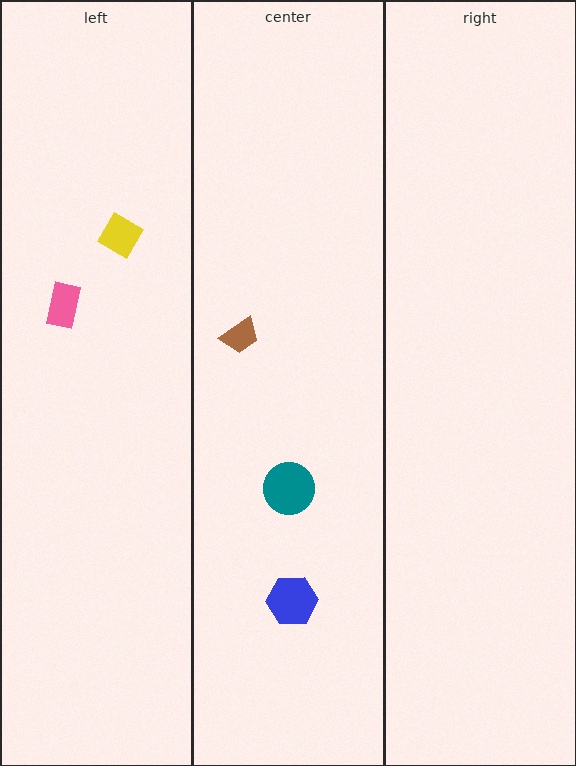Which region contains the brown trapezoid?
The center region.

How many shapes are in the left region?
2.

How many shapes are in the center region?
3.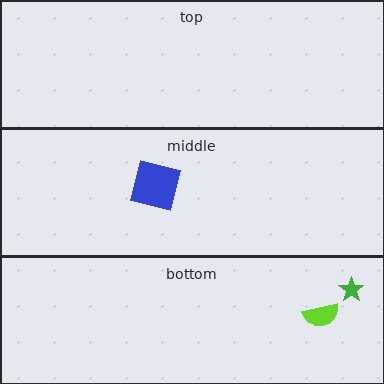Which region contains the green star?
The bottom region.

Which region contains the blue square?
The middle region.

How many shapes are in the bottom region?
2.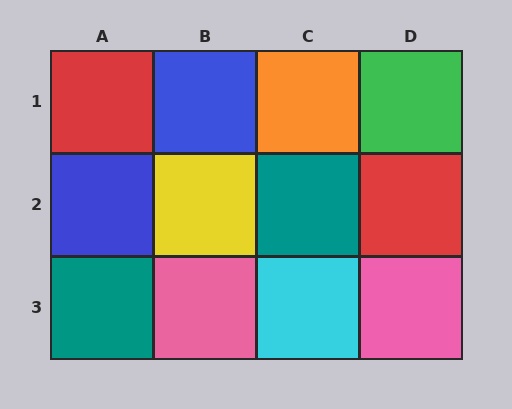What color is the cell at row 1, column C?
Orange.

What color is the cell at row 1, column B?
Blue.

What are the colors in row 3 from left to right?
Teal, pink, cyan, pink.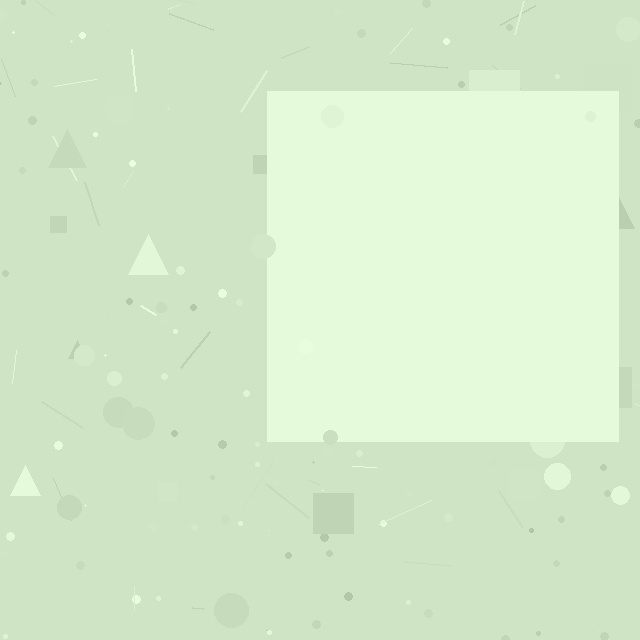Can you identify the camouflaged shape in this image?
The camouflaged shape is a square.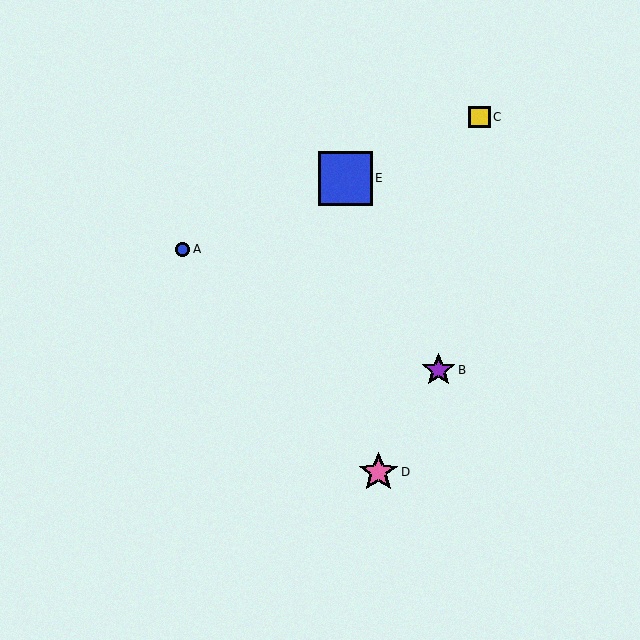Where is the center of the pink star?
The center of the pink star is at (378, 472).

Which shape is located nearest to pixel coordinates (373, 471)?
The pink star (labeled D) at (378, 472) is nearest to that location.